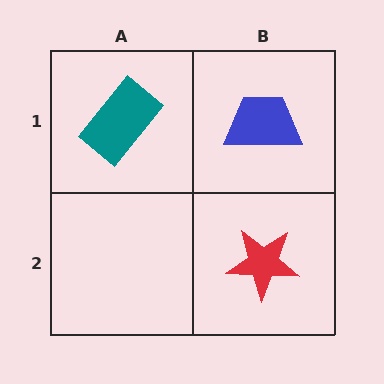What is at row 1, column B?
A blue trapezoid.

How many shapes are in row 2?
1 shape.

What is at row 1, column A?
A teal rectangle.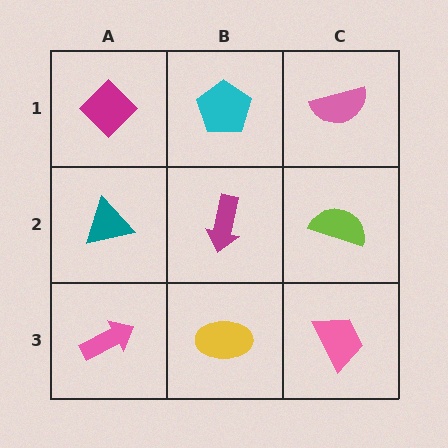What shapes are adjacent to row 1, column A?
A teal triangle (row 2, column A), a cyan pentagon (row 1, column B).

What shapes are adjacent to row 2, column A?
A magenta diamond (row 1, column A), a pink arrow (row 3, column A), a magenta arrow (row 2, column B).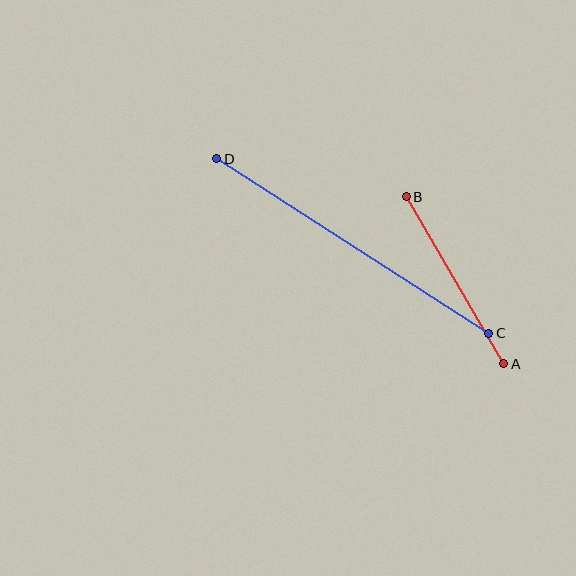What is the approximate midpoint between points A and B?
The midpoint is at approximately (455, 280) pixels.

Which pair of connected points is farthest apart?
Points C and D are farthest apart.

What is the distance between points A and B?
The distance is approximately 193 pixels.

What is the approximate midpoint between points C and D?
The midpoint is at approximately (353, 246) pixels.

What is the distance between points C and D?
The distance is approximately 323 pixels.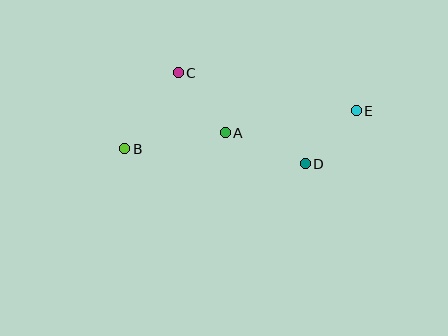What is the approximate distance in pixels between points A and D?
The distance between A and D is approximately 86 pixels.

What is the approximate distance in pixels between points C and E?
The distance between C and E is approximately 182 pixels.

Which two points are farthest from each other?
Points B and E are farthest from each other.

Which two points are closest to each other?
Points D and E are closest to each other.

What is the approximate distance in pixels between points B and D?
The distance between B and D is approximately 181 pixels.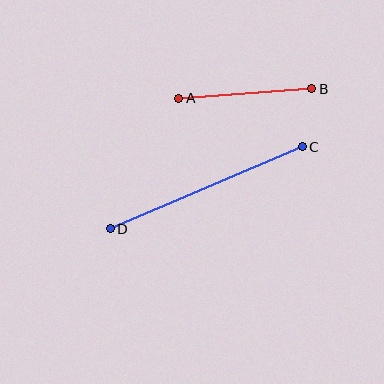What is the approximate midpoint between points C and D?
The midpoint is at approximately (206, 188) pixels.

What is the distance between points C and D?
The distance is approximately 209 pixels.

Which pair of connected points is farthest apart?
Points C and D are farthest apart.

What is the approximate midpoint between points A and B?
The midpoint is at approximately (245, 93) pixels.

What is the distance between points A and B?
The distance is approximately 133 pixels.